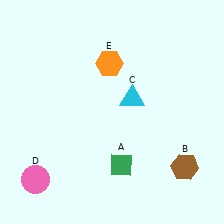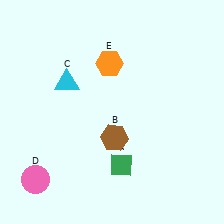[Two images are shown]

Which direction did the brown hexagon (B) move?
The brown hexagon (B) moved left.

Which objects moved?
The objects that moved are: the brown hexagon (B), the cyan triangle (C).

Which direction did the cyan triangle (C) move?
The cyan triangle (C) moved left.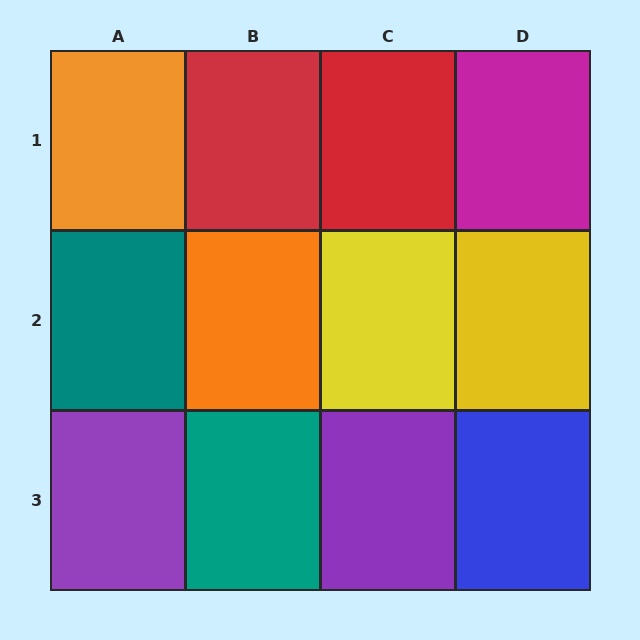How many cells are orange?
2 cells are orange.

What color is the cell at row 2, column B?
Orange.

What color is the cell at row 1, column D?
Magenta.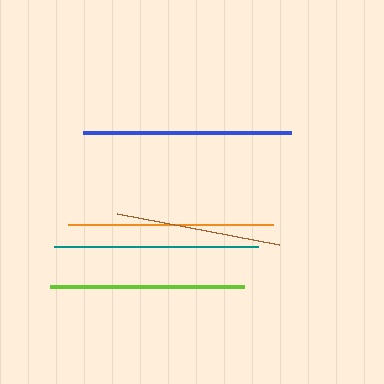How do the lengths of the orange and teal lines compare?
The orange and teal lines are approximately the same length.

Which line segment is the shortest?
The brown line is the shortest at approximately 165 pixels.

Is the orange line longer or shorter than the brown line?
The orange line is longer than the brown line.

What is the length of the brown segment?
The brown segment is approximately 165 pixels long.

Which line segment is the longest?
The blue line is the longest at approximately 207 pixels.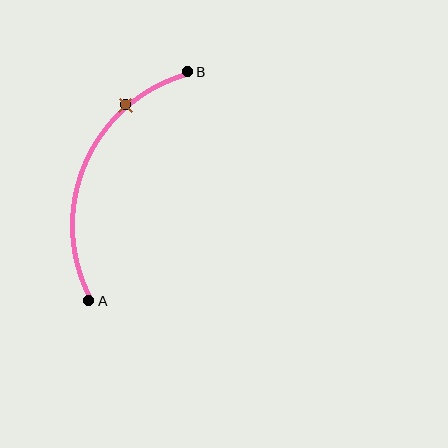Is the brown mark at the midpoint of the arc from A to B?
No. The brown mark lies on the arc but is closer to endpoint B. The arc midpoint would be at the point on the curve equidistant along the arc from both A and B.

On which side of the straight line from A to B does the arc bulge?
The arc bulges to the left of the straight line connecting A and B.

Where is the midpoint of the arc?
The arc midpoint is the point on the curve farthest from the straight line joining A and B. It sits to the left of that line.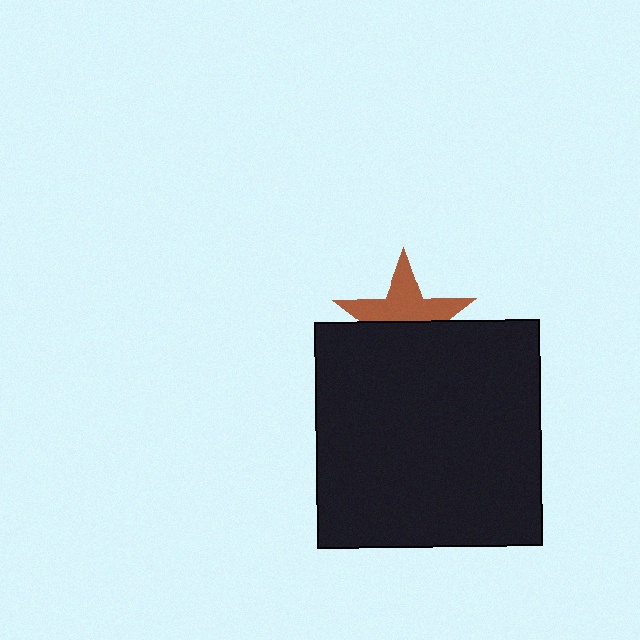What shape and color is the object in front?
The object in front is a black square.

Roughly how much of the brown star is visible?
About half of it is visible (roughly 52%).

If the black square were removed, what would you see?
You would see the complete brown star.